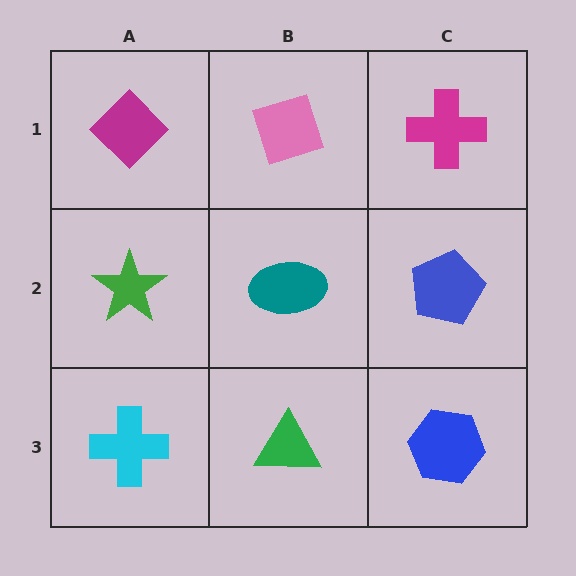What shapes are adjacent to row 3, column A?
A green star (row 2, column A), a green triangle (row 3, column B).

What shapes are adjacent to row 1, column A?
A green star (row 2, column A), a pink diamond (row 1, column B).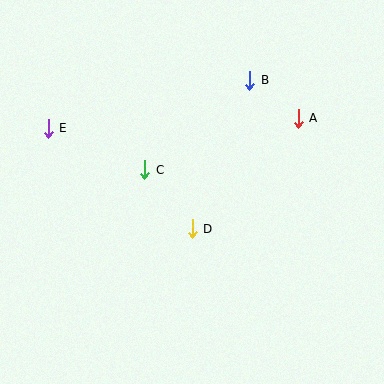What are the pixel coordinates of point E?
Point E is at (48, 128).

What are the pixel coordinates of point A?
Point A is at (299, 119).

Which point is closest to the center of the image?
Point D at (192, 229) is closest to the center.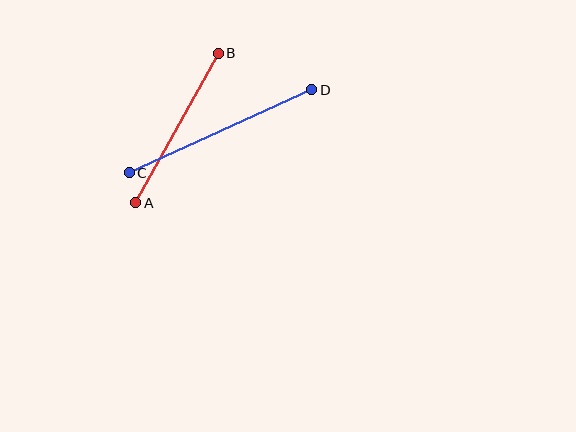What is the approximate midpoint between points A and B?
The midpoint is at approximately (177, 128) pixels.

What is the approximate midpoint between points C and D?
The midpoint is at approximately (220, 131) pixels.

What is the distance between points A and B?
The distance is approximately 171 pixels.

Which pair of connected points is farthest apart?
Points C and D are farthest apart.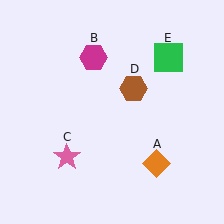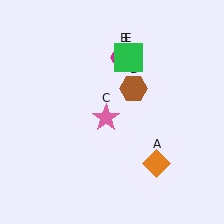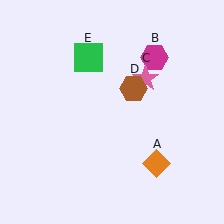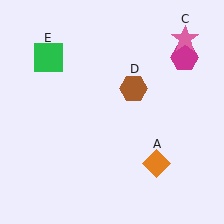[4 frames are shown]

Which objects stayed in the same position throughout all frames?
Orange diamond (object A) and brown hexagon (object D) remained stationary.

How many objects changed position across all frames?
3 objects changed position: magenta hexagon (object B), pink star (object C), green square (object E).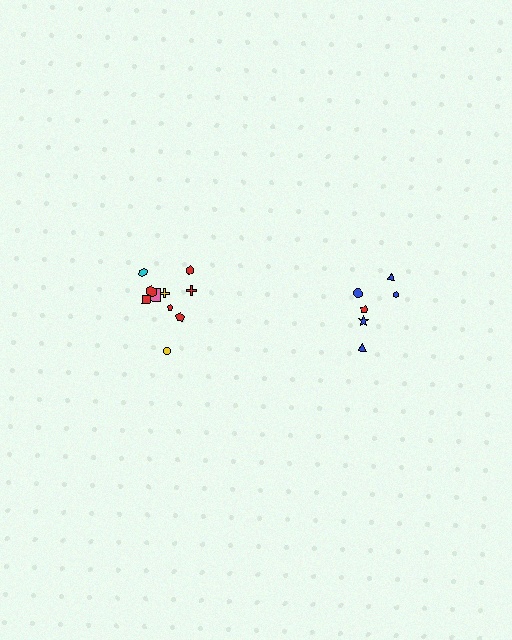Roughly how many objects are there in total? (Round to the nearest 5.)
Roughly 15 objects in total.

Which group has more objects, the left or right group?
The left group.